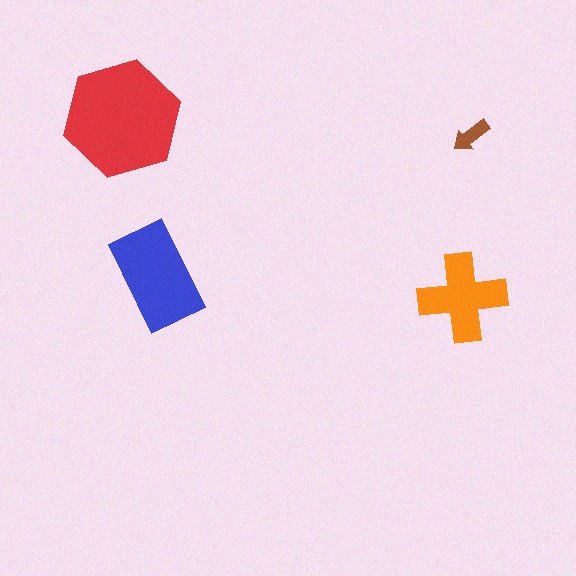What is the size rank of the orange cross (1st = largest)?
3rd.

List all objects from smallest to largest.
The brown arrow, the orange cross, the blue rectangle, the red hexagon.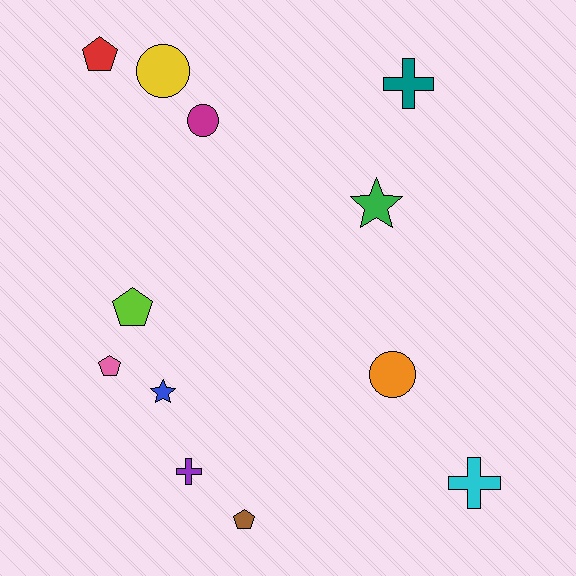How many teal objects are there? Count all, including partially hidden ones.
There is 1 teal object.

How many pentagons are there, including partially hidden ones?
There are 4 pentagons.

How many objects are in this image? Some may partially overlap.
There are 12 objects.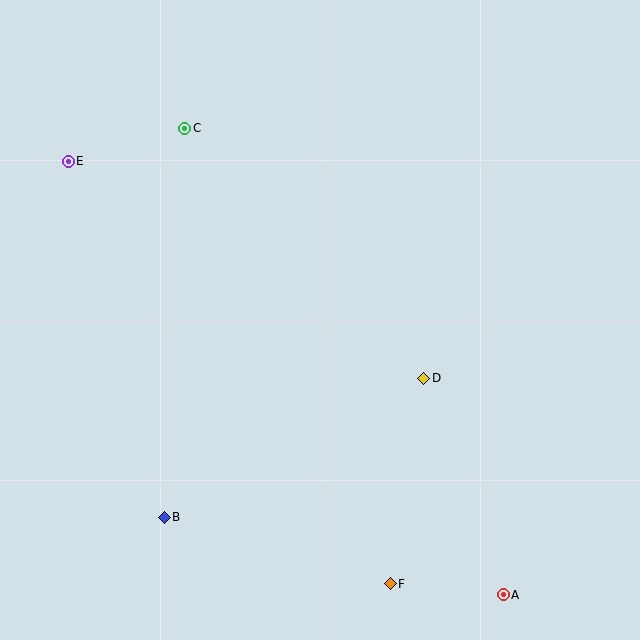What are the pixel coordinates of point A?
Point A is at (503, 595).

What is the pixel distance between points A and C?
The distance between A and C is 565 pixels.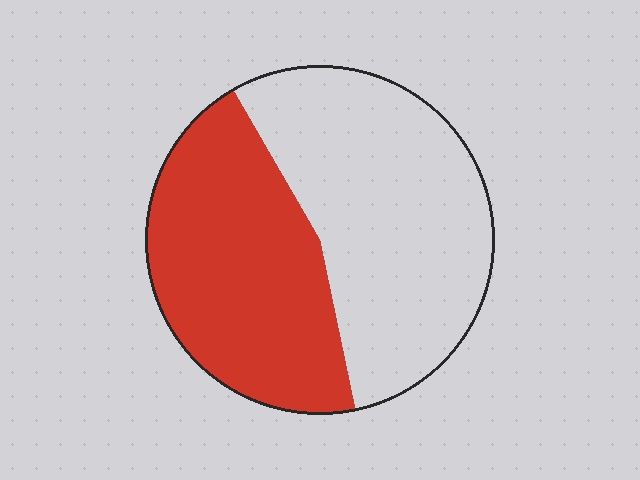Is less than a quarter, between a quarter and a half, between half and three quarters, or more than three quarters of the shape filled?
Between a quarter and a half.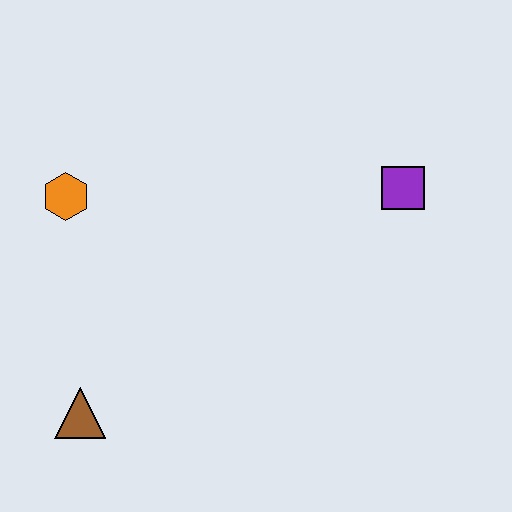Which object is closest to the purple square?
The orange hexagon is closest to the purple square.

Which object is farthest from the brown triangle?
The purple square is farthest from the brown triangle.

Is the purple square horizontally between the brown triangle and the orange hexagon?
No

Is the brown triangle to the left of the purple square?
Yes